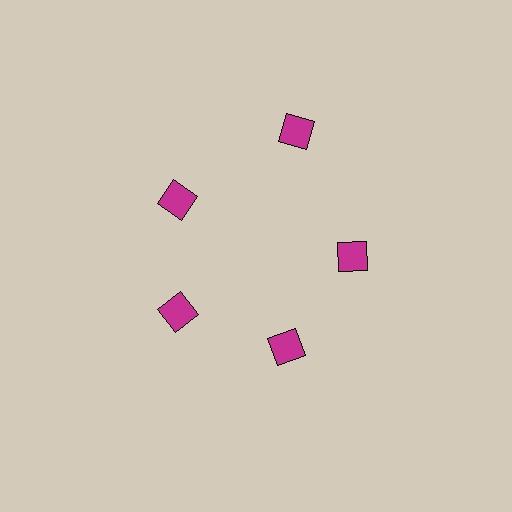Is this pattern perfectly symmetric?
No. The 5 magenta diamonds are arranged in a ring, but one element near the 1 o'clock position is pushed outward from the center, breaking the 5-fold rotational symmetry.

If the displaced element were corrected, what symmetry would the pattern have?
It would have 5-fold rotational symmetry — the pattern would map onto itself every 72 degrees.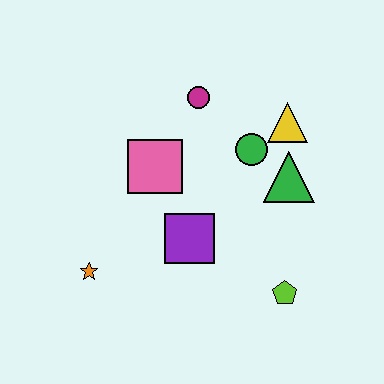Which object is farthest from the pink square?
The lime pentagon is farthest from the pink square.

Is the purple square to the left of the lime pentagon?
Yes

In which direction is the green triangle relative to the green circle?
The green triangle is to the right of the green circle.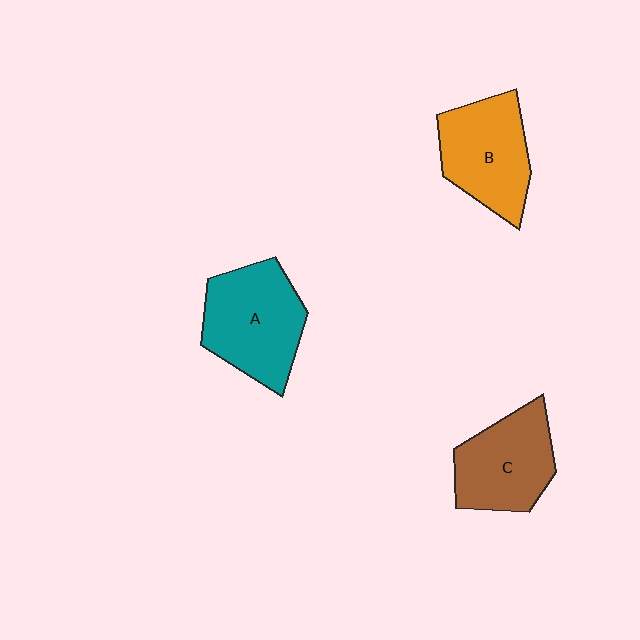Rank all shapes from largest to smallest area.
From largest to smallest: A (teal), B (orange), C (brown).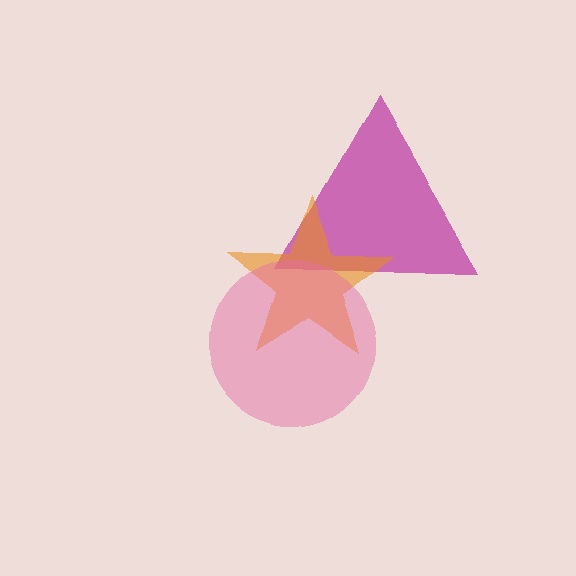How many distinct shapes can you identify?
There are 3 distinct shapes: a magenta triangle, an orange star, a pink circle.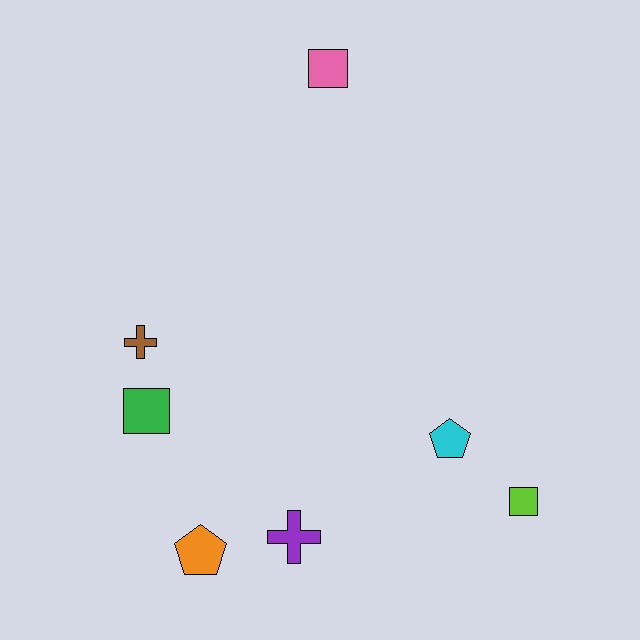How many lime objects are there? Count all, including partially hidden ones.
There is 1 lime object.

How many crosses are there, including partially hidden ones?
There are 2 crosses.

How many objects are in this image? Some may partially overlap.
There are 7 objects.